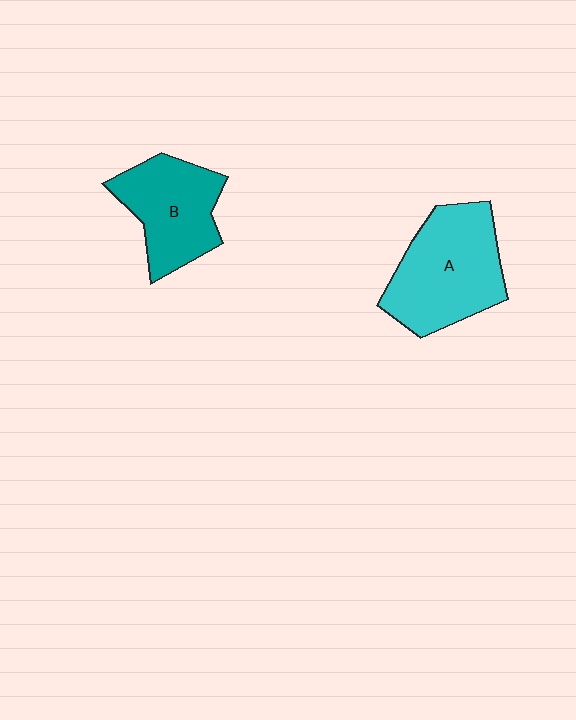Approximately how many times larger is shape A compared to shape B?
Approximately 1.3 times.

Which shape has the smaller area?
Shape B (teal).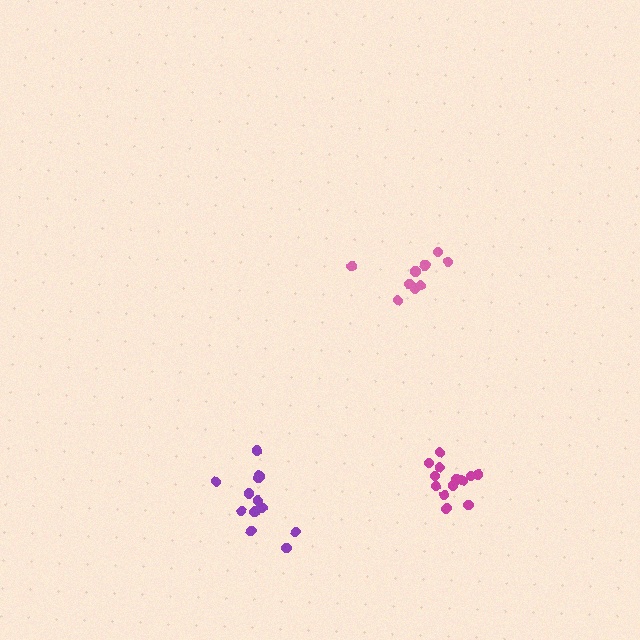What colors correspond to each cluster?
The clusters are colored: purple, pink, magenta.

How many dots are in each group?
Group 1: 12 dots, Group 2: 9 dots, Group 3: 14 dots (35 total).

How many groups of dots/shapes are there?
There are 3 groups.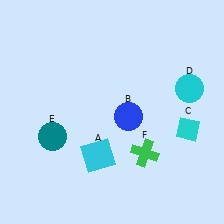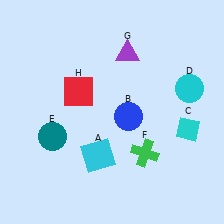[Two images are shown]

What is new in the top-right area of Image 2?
A purple triangle (G) was added in the top-right area of Image 2.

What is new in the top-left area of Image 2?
A red square (H) was added in the top-left area of Image 2.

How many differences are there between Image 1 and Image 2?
There are 2 differences between the two images.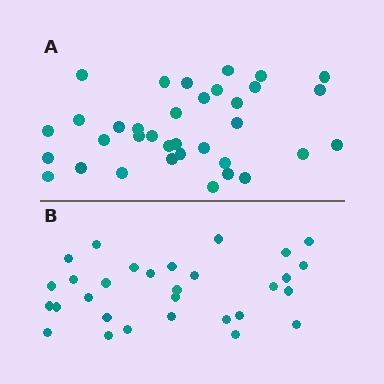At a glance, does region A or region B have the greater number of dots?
Region A (the top region) has more dots.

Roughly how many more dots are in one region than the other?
Region A has about 5 more dots than region B.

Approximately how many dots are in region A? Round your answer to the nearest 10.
About 40 dots. (The exact count is 35, which rounds to 40.)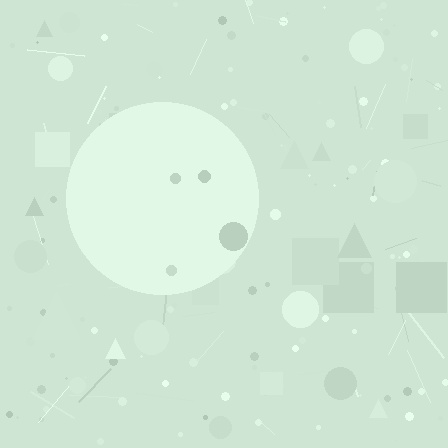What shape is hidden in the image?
A circle is hidden in the image.